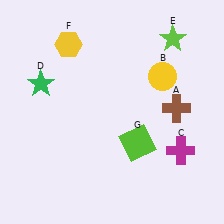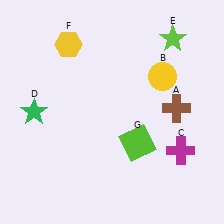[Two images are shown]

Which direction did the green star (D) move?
The green star (D) moved down.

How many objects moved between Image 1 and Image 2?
1 object moved between the two images.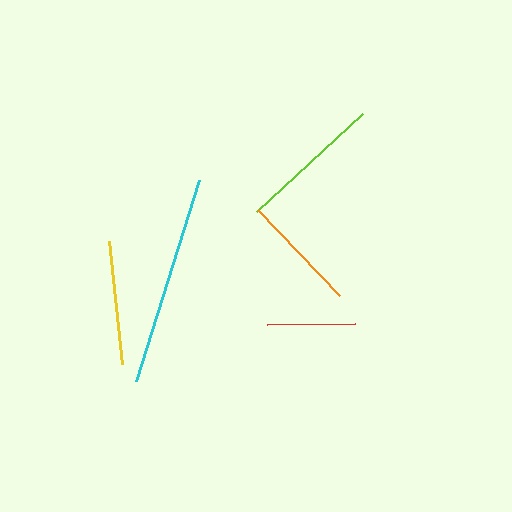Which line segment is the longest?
The cyan line is the longest at approximately 211 pixels.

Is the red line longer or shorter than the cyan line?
The cyan line is longer than the red line.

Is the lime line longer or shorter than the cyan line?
The cyan line is longer than the lime line.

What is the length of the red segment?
The red segment is approximately 89 pixels long.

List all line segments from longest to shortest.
From longest to shortest: cyan, lime, yellow, orange, red.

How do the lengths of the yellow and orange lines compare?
The yellow and orange lines are approximately the same length.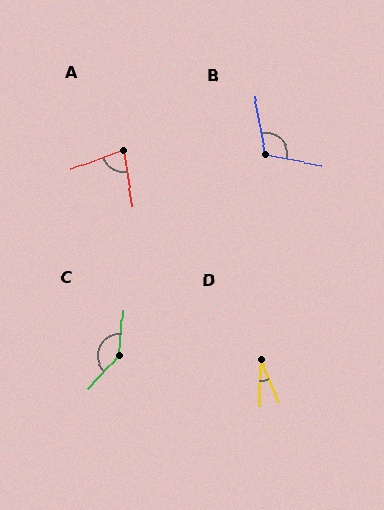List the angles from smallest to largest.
D (25°), A (79°), B (111°), C (144°).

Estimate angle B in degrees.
Approximately 111 degrees.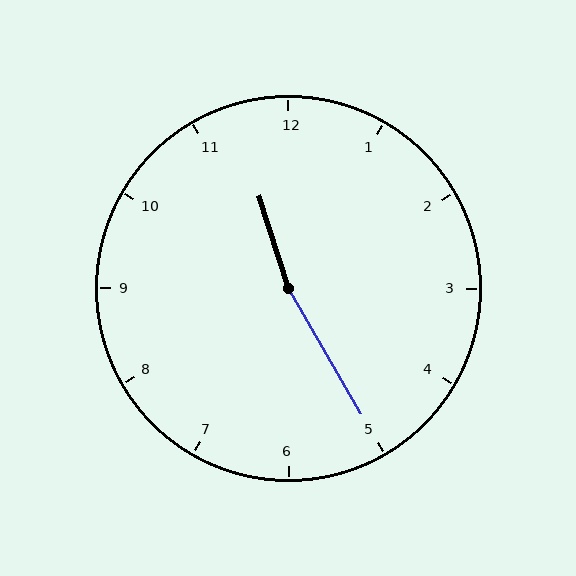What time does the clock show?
11:25.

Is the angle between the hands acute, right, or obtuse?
It is obtuse.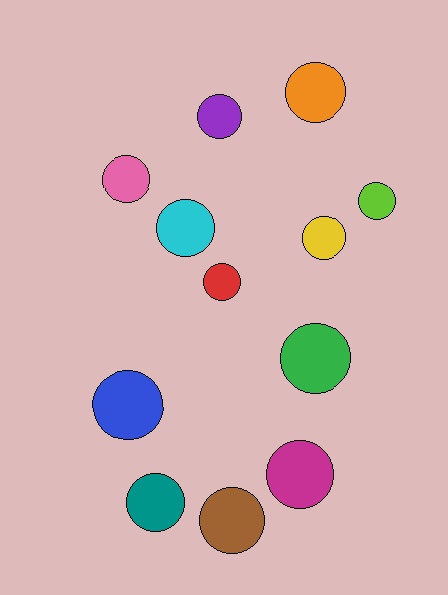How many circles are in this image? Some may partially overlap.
There are 12 circles.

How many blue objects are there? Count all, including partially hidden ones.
There is 1 blue object.